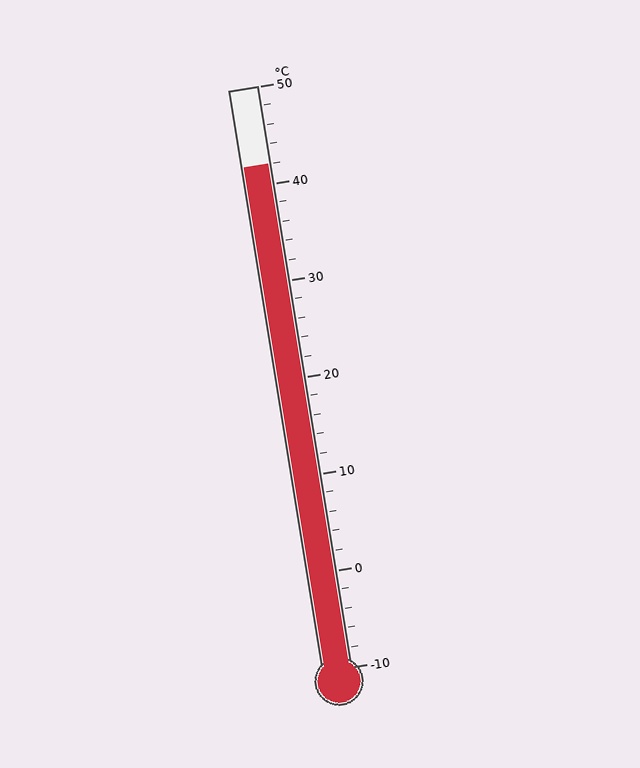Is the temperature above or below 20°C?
The temperature is above 20°C.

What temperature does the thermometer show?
The thermometer shows approximately 42°C.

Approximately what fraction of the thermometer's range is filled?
The thermometer is filled to approximately 85% of its range.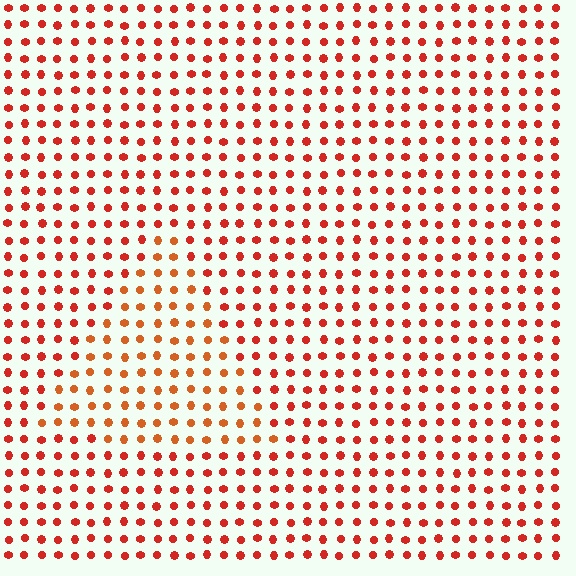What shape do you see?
I see a triangle.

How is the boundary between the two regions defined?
The boundary is defined purely by a slight shift in hue (about 20 degrees). Spacing, size, and orientation are identical on both sides.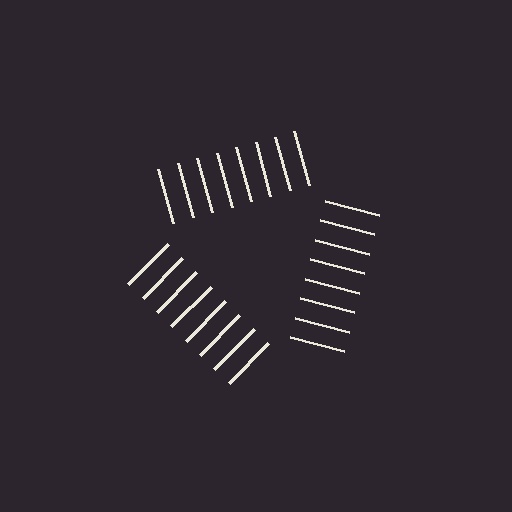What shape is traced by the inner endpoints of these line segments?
An illusory triangle — the line segments terminate on its edges but no continuous stroke is drawn.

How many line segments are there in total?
24 — 8 along each of the 3 edges.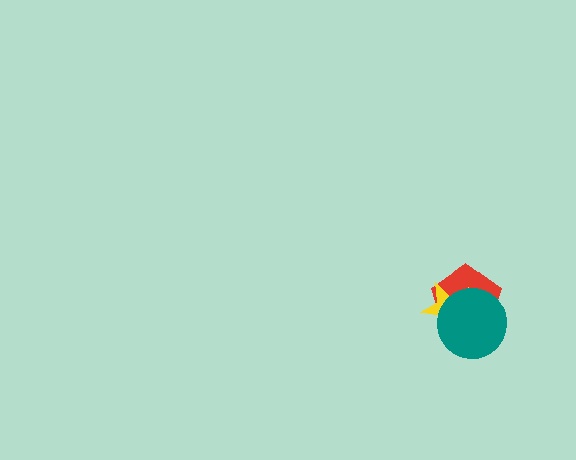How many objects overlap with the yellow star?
2 objects overlap with the yellow star.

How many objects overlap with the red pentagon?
2 objects overlap with the red pentagon.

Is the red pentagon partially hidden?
Yes, it is partially covered by another shape.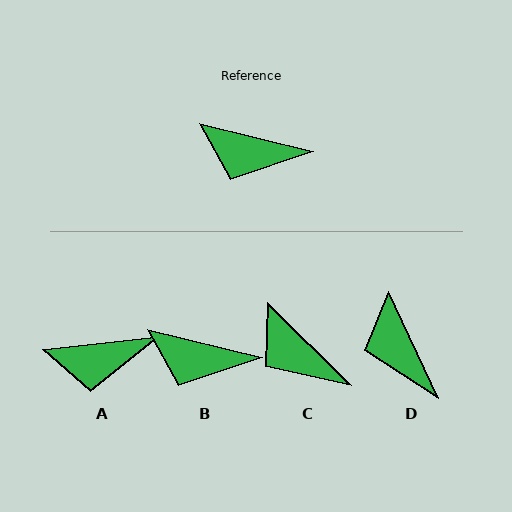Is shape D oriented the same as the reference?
No, it is off by about 51 degrees.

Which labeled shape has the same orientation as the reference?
B.